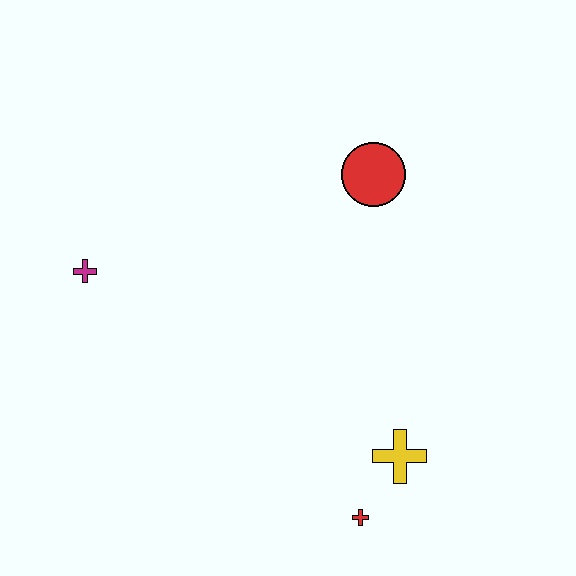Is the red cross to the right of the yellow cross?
No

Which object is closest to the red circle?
The yellow cross is closest to the red circle.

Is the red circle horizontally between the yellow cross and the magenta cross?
Yes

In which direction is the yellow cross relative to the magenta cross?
The yellow cross is to the right of the magenta cross.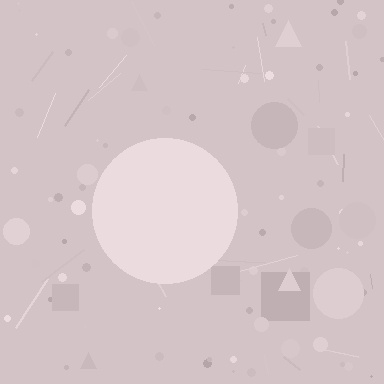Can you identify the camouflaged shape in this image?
The camouflaged shape is a circle.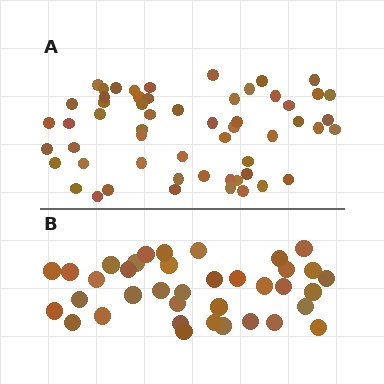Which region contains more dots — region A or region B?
Region A (the top region) has more dots.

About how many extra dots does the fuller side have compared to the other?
Region A has approximately 20 more dots than region B.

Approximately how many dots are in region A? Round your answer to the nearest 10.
About 60 dots. (The exact count is 56, which rounds to 60.)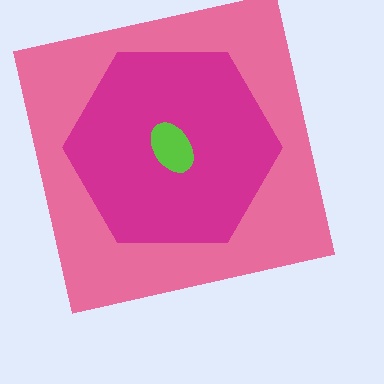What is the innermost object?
The lime ellipse.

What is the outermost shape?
The pink square.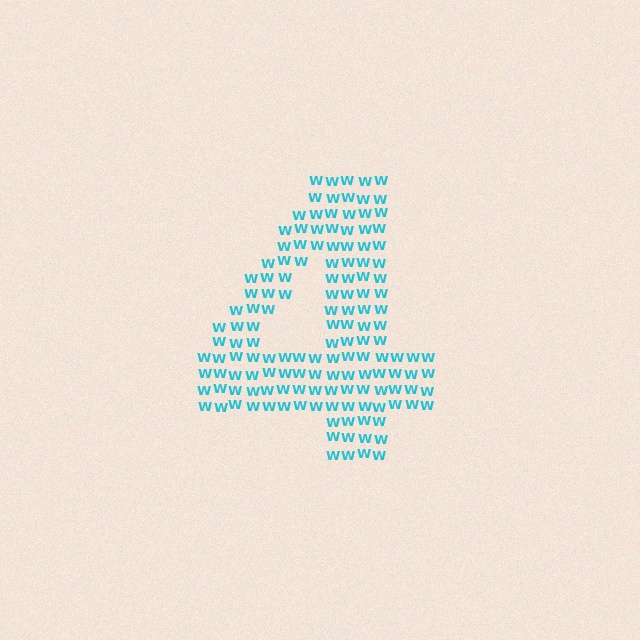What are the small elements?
The small elements are letter W's.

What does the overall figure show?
The overall figure shows the digit 4.